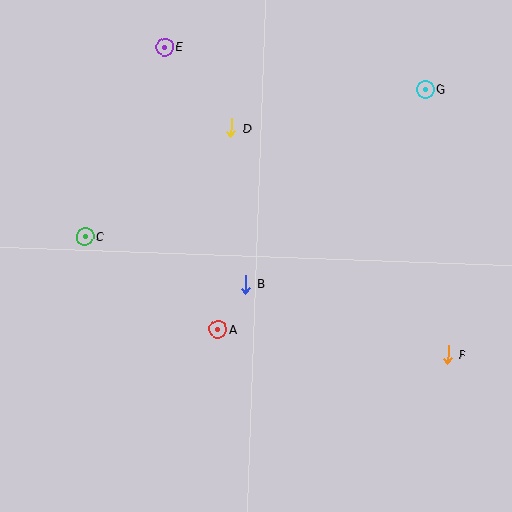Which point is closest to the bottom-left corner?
Point A is closest to the bottom-left corner.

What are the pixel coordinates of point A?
Point A is at (218, 330).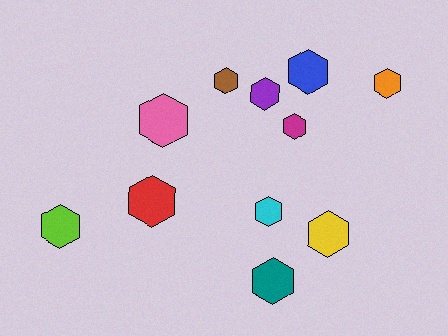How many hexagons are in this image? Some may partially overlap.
There are 11 hexagons.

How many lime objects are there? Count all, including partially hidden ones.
There is 1 lime object.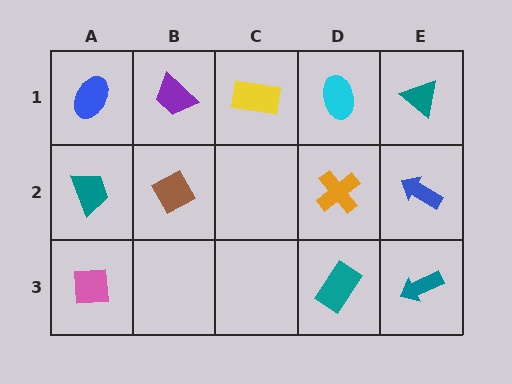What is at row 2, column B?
A brown diamond.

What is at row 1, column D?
A cyan ellipse.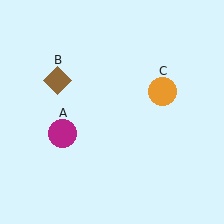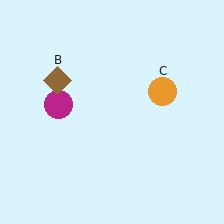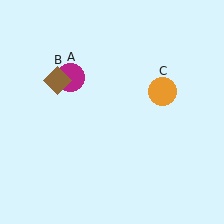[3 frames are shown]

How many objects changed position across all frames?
1 object changed position: magenta circle (object A).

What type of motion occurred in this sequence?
The magenta circle (object A) rotated clockwise around the center of the scene.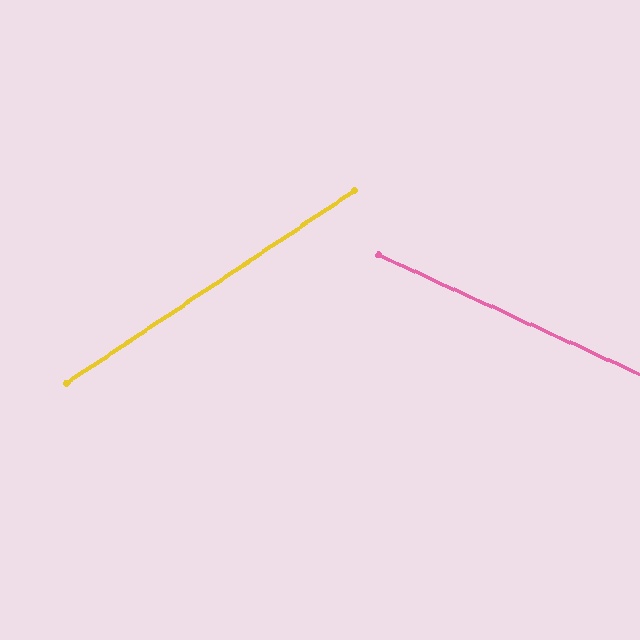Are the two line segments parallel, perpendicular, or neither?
Neither parallel nor perpendicular — they differ by about 58°.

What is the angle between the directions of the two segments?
Approximately 58 degrees.